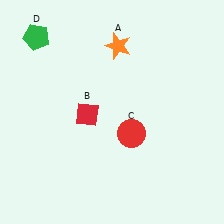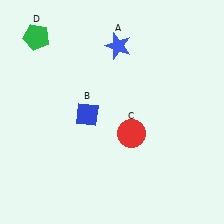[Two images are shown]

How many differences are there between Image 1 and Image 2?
There are 2 differences between the two images.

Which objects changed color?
A changed from orange to blue. B changed from red to blue.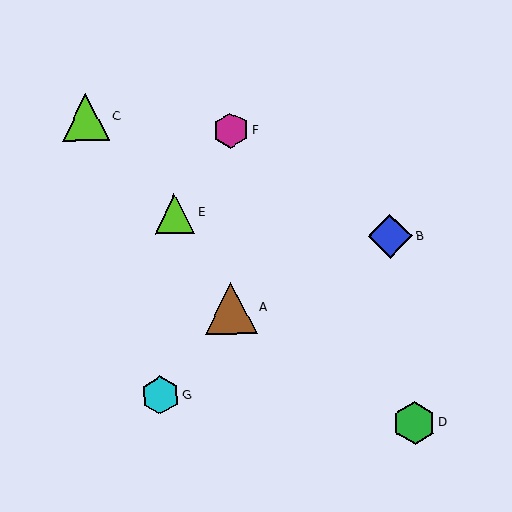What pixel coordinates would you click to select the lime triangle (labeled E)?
Click at (175, 213) to select the lime triangle E.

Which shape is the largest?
The brown triangle (labeled A) is the largest.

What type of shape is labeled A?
Shape A is a brown triangle.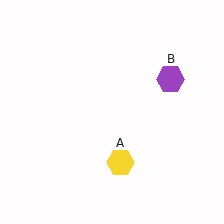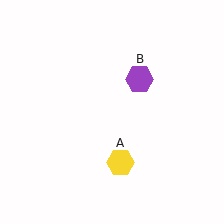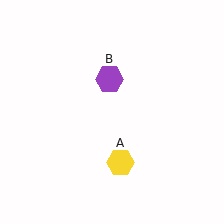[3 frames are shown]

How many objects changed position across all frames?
1 object changed position: purple hexagon (object B).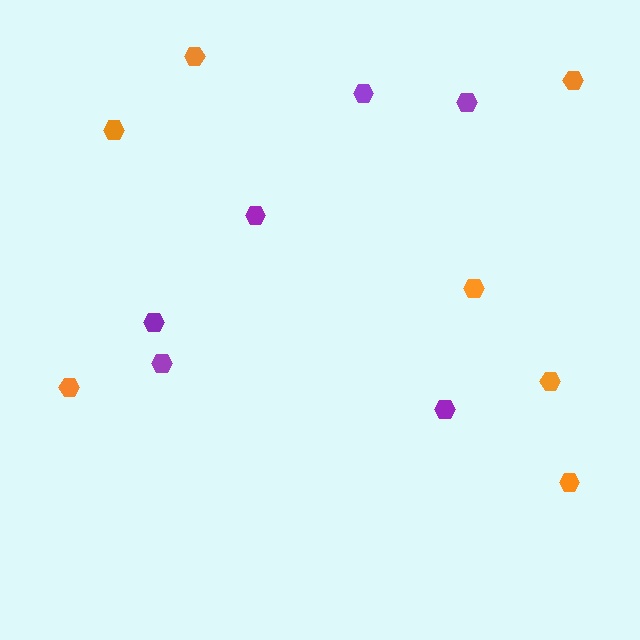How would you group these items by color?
There are 2 groups: one group of orange hexagons (7) and one group of purple hexagons (6).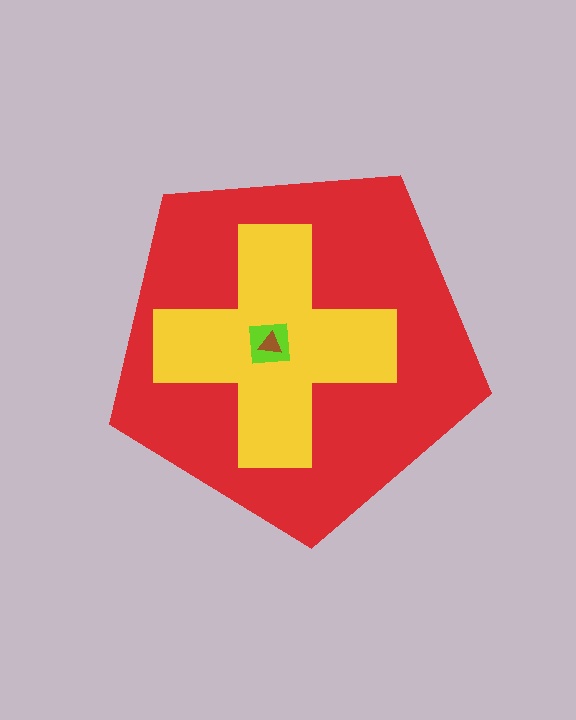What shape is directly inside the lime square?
The brown triangle.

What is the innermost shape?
The brown triangle.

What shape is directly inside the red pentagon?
The yellow cross.